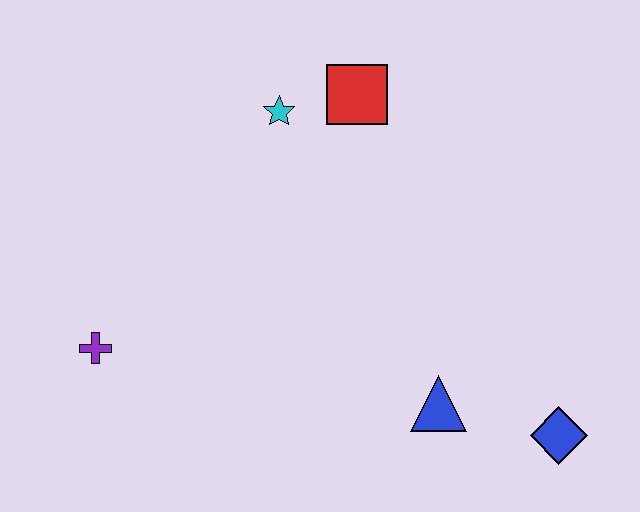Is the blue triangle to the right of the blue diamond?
No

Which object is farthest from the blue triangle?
The purple cross is farthest from the blue triangle.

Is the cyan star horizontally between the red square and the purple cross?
Yes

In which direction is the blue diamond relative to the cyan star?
The blue diamond is below the cyan star.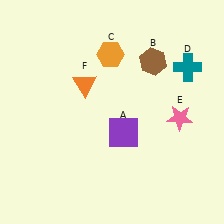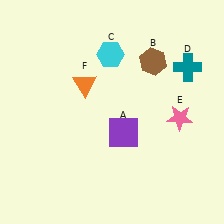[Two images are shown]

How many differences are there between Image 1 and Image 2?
There is 1 difference between the two images.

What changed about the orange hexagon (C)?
In Image 1, C is orange. In Image 2, it changed to cyan.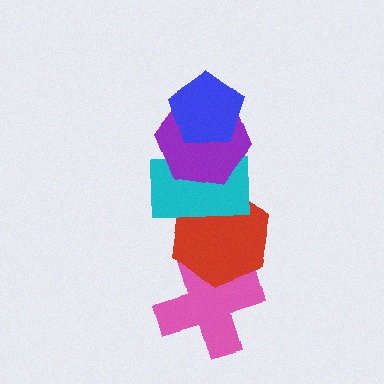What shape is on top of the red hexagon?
The cyan rectangle is on top of the red hexagon.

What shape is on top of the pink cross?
The red hexagon is on top of the pink cross.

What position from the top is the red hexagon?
The red hexagon is 4th from the top.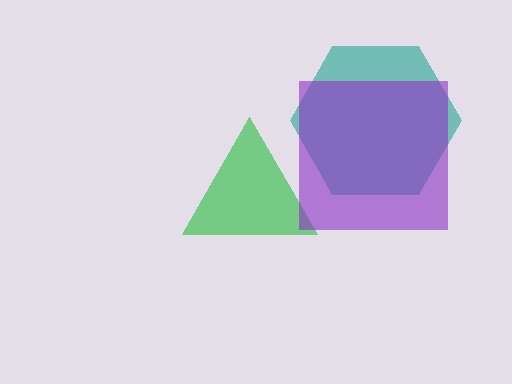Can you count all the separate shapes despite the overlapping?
Yes, there are 3 separate shapes.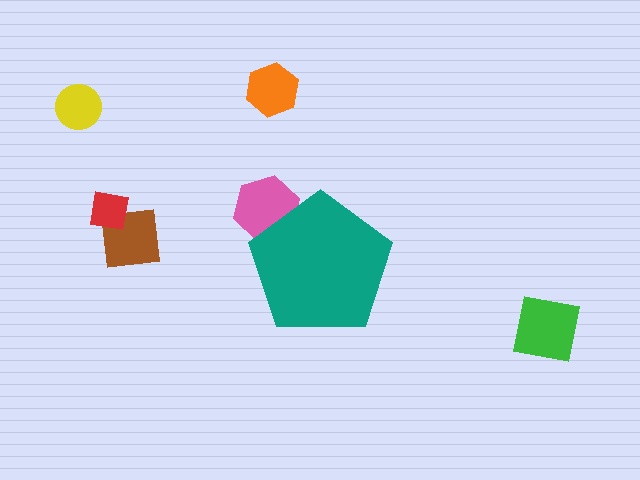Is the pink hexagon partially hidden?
Yes, the pink hexagon is partially hidden behind the teal pentagon.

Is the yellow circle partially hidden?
No, the yellow circle is fully visible.